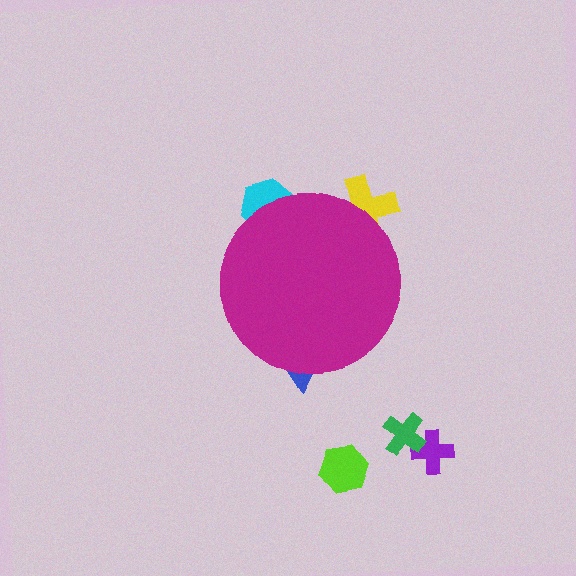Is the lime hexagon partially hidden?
No, the lime hexagon is fully visible.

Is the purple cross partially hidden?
No, the purple cross is fully visible.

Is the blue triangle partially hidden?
Yes, the blue triangle is partially hidden behind the magenta circle.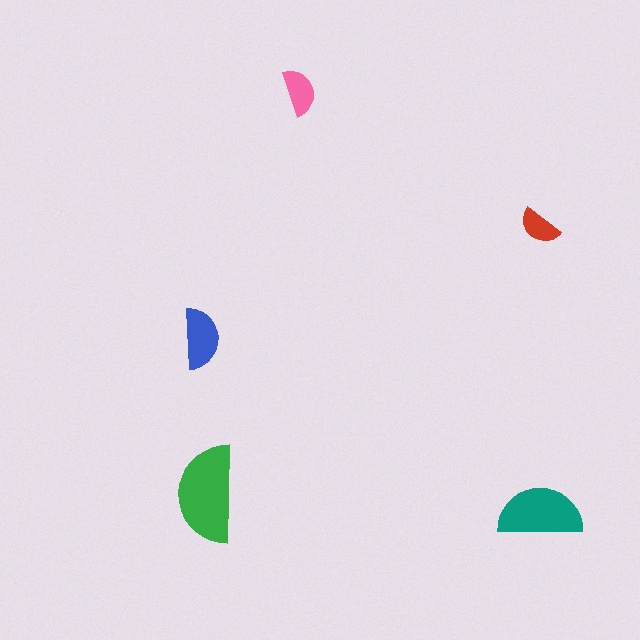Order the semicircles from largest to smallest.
the green one, the teal one, the blue one, the pink one, the red one.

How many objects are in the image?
There are 5 objects in the image.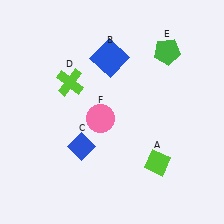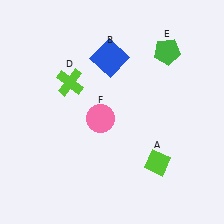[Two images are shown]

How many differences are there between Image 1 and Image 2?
There is 1 difference between the two images.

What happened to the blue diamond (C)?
The blue diamond (C) was removed in Image 2. It was in the bottom-left area of Image 1.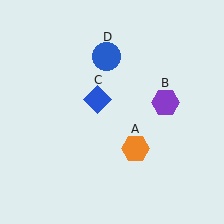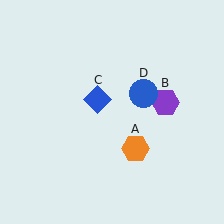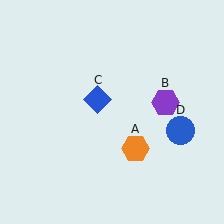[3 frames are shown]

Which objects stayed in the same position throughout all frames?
Orange hexagon (object A) and purple hexagon (object B) and blue diamond (object C) remained stationary.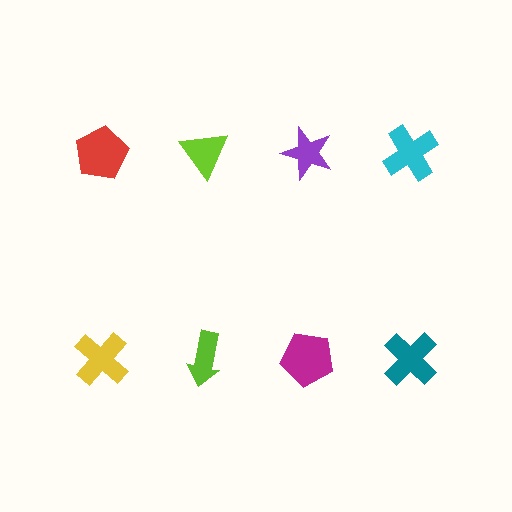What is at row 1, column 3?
A purple star.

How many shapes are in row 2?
4 shapes.